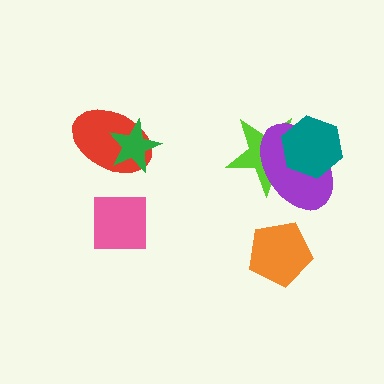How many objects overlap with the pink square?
0 objects overlap with the pink square.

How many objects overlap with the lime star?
2 objects overlap with the lime star.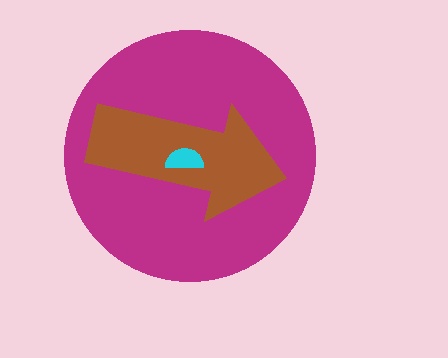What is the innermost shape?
The cyan semicircle.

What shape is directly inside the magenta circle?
The brown arrow.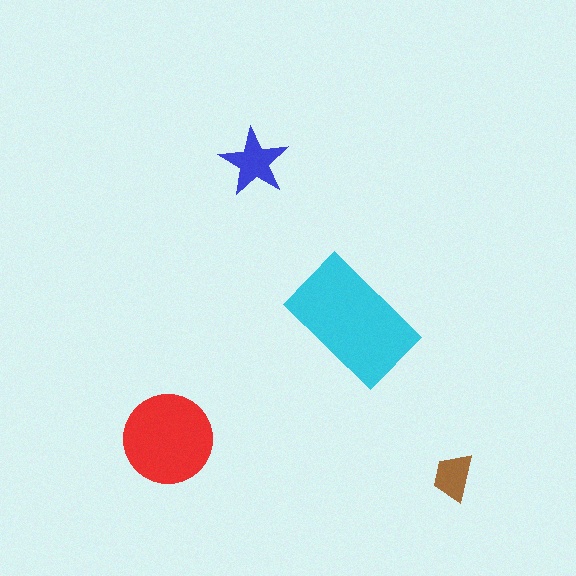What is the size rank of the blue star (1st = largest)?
3rd.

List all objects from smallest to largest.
The brown trapezoid, the blue star, the red circle, the cyan rectangle.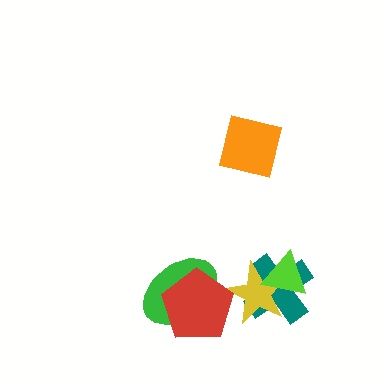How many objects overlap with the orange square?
0 objects overlap with the orange square.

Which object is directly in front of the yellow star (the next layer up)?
The lime triangle is directly in front of the yellow star.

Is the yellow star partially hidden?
Yes, it is partially covered by another shape.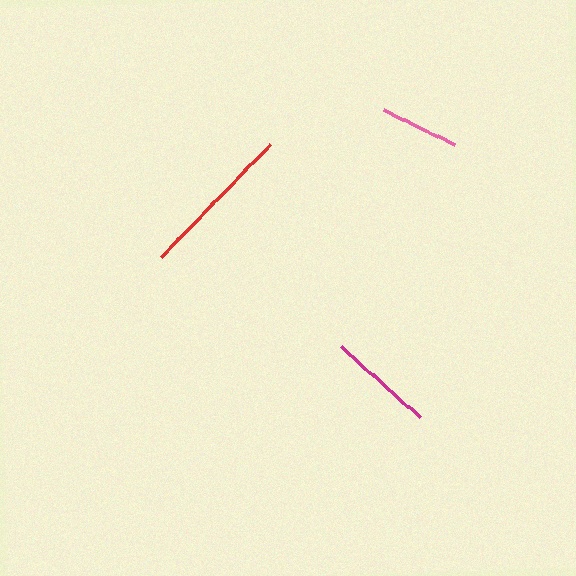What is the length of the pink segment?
The pink segment is approximately 79 pixels long.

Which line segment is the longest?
The red line is the longest at approximately 157 pixels.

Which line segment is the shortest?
The pink line is the shortest at approximately 79 pixels.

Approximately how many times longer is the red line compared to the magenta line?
The red line is approximately 1.5 times the length of the magenta line.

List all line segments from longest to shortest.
From longest to shortest: red, magenta, pink.